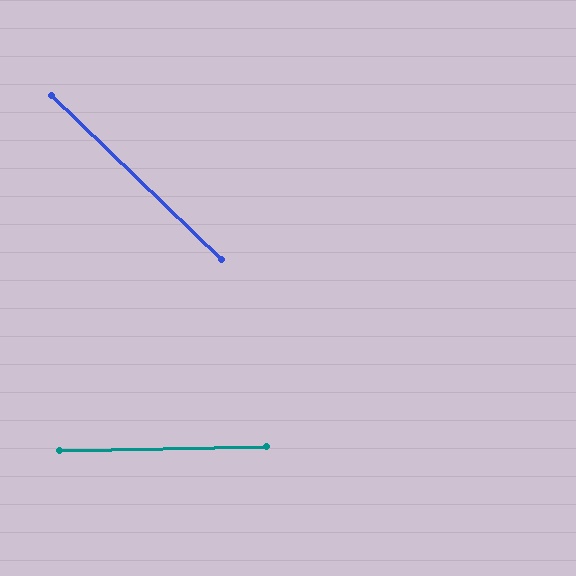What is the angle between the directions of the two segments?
Approximately 45 degrees.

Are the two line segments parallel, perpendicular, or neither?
Neither parallel nor perpendicular — they differ by about 45°.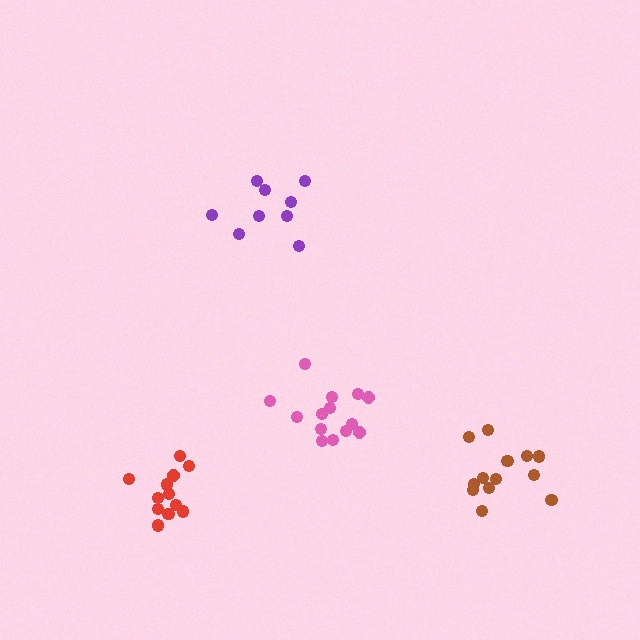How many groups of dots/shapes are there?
There are 4 groups.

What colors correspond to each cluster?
The clusters are colored: red, pink, purple, brown.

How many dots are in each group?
Group 1: 12 dots, Group 2: 14 dots, Group 3: 9 dots, Group 4: 13 dots (48 total).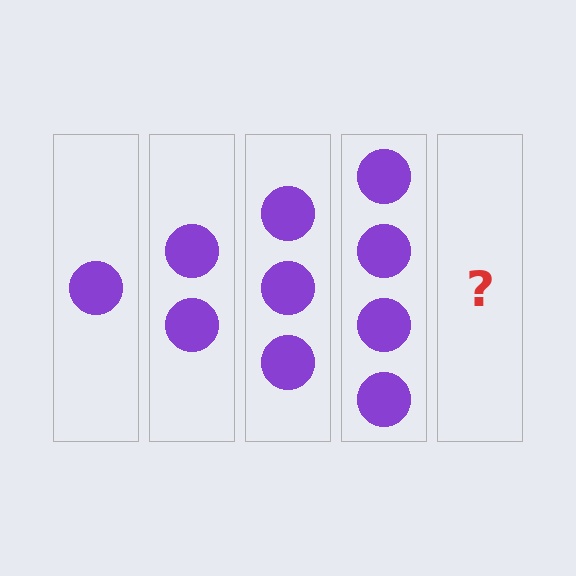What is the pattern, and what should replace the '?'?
The pattern is that each step adds one more circle. The '?' should be 5 circles.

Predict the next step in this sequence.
The next step is 5 circles.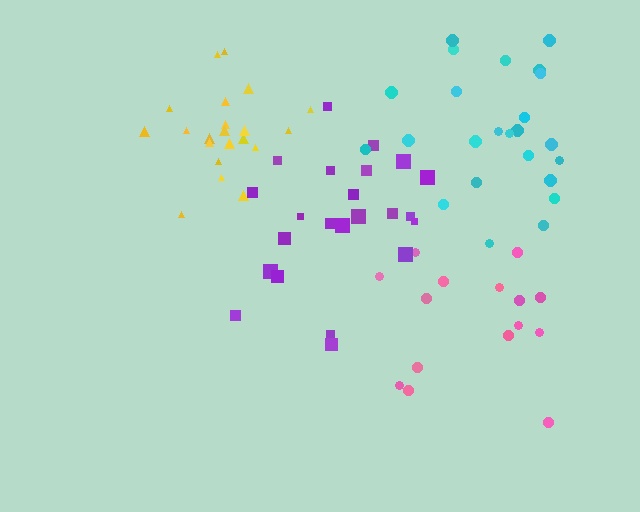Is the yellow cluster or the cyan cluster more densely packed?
Yellow.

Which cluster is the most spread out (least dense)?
Pink.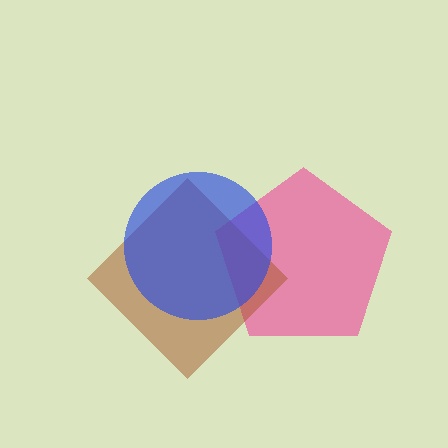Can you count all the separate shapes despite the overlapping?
Yes, there are 3 separate shapes.